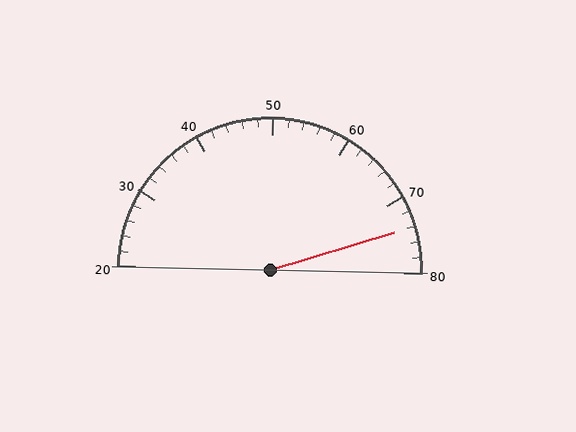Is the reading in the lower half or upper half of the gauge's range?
The reading is in the upper half of the range (20 to 80).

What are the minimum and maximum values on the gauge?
The gauge ranges from 20 to 80.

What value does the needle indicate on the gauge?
The needle indicates approximately 74.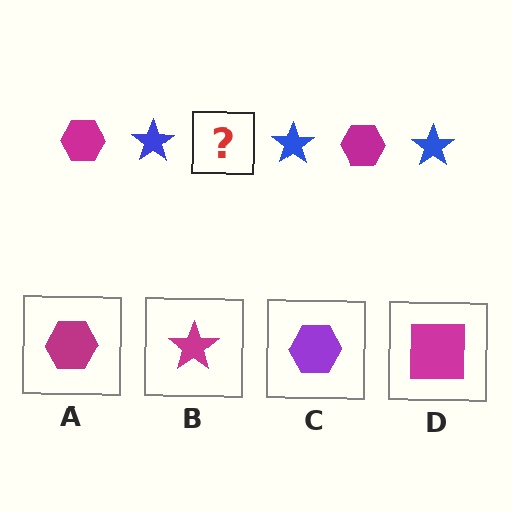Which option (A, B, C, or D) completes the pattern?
A.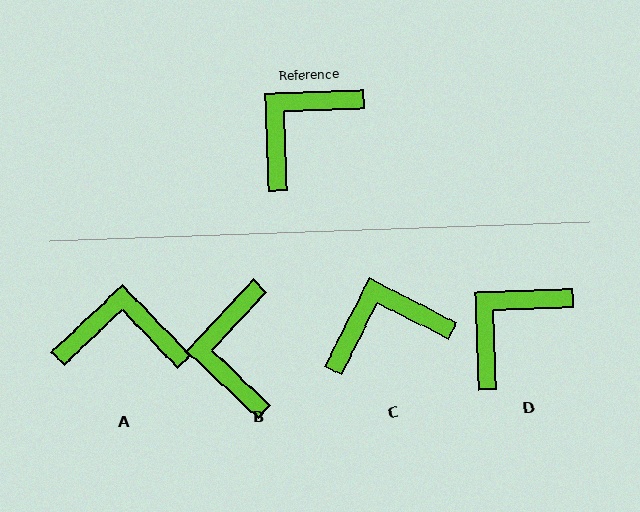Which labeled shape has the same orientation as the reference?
D.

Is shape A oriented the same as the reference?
No, it is off by about 48 degrees.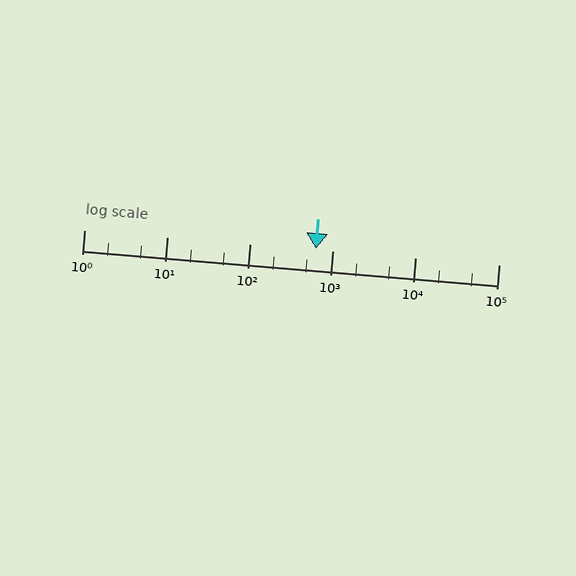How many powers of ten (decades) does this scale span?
The scale spans 5 decades, from 1 to 100000.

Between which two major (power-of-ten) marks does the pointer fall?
The pointer is between 100 and 1000.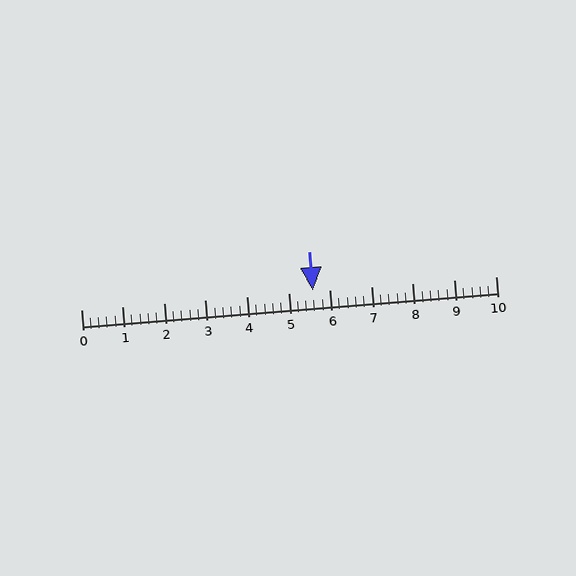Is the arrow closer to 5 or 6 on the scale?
The arrow is closer to 6.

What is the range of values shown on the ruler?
The ruler shows values from 0 to 10.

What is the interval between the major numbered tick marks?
The major tick marks are spaced 1 units apart.